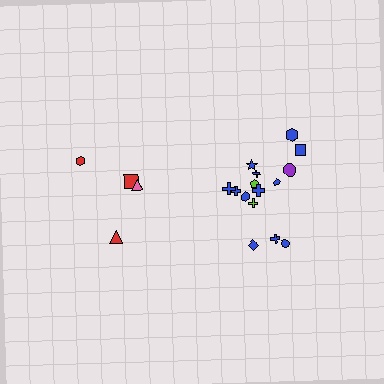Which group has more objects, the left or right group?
The right group.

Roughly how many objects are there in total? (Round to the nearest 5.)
Roughly 20 objects in total.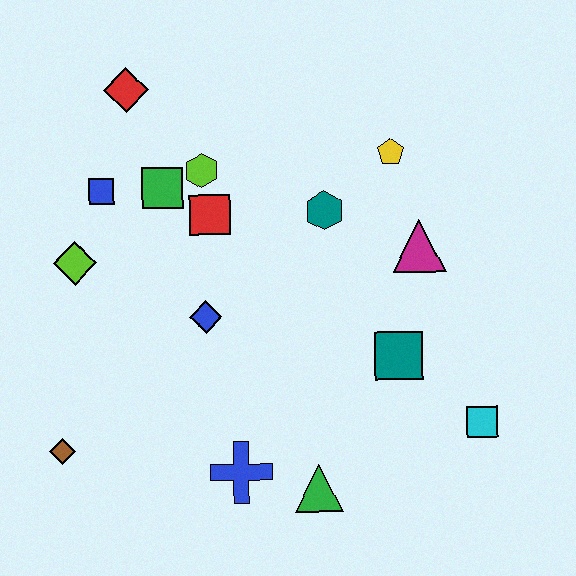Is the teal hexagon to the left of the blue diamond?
No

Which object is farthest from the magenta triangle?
The brown diamond is farthest from the magenta triangle.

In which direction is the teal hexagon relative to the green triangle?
The teal hexagon is above the green triangle.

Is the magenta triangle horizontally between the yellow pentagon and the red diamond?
No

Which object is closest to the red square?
The lime hexagon is closest to the red square.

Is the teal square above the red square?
No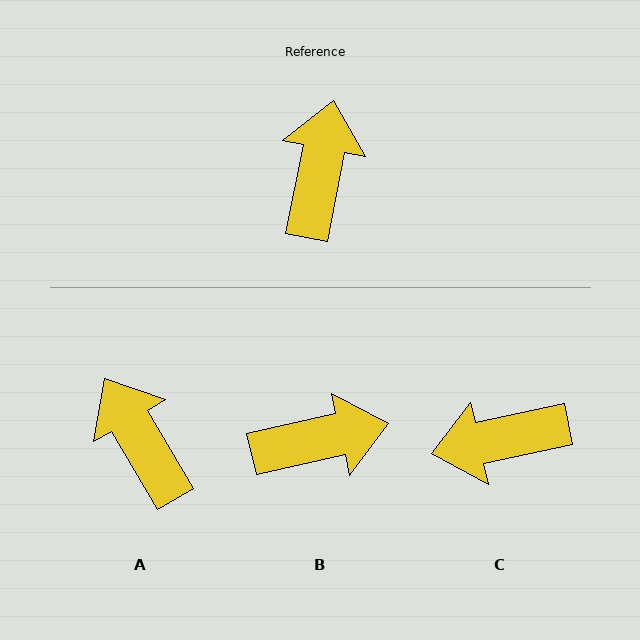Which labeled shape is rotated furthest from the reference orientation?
C, about 113 degrees away.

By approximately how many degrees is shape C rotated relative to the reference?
Approximately 113 degrees counter-clockwise.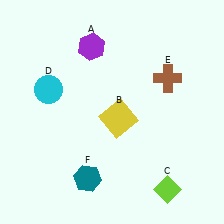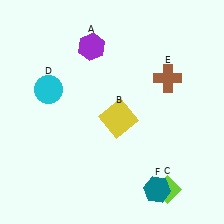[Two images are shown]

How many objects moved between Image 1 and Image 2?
1 object moved between the two images.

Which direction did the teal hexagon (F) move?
The teal hexagon (F) moved right.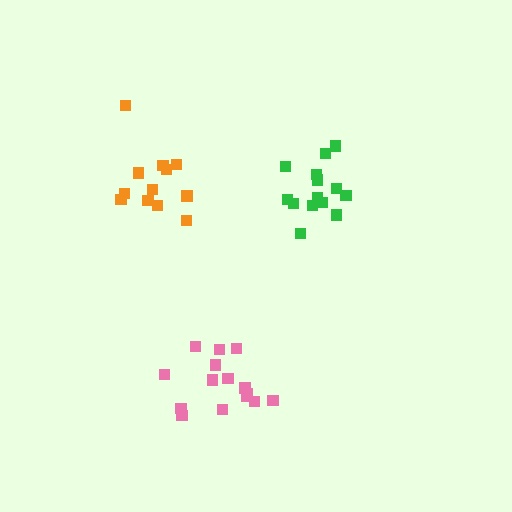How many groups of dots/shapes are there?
There are 3 groups.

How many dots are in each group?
Group 1: 12 dots, Group 2: 15 dots, Group 3: 14 dots (41 total).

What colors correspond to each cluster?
The clusters are colored: orange, pink, green.